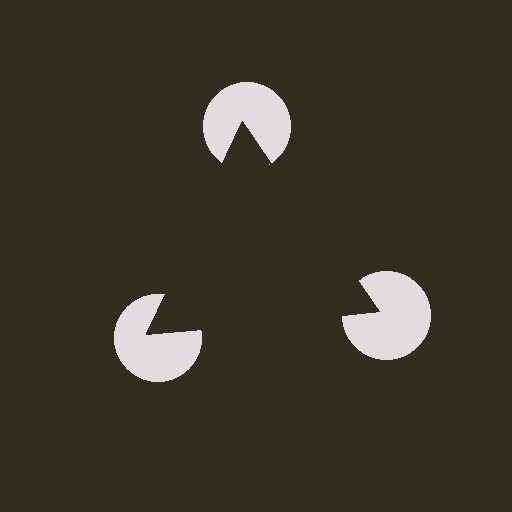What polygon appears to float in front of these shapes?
An illusory triangle — its edges are inferred from the aligned wedge cuts in the pac-man discs, not physically drawn.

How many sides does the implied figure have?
3 sides.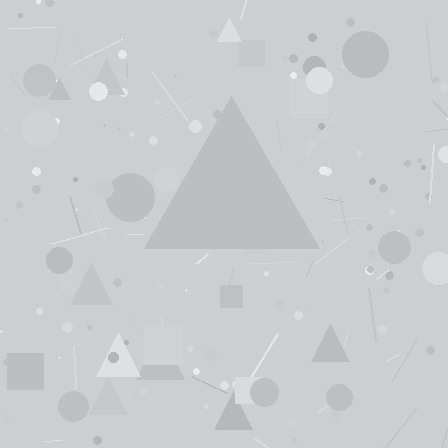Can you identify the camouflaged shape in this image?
The camouflaged shape is a triangle.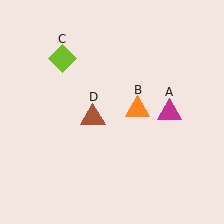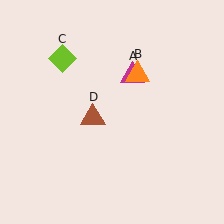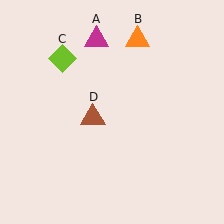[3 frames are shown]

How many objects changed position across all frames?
2 objects changed position: magenta triangle (object A), orange triangle (object B).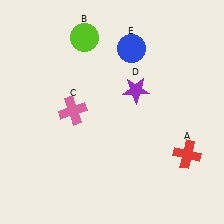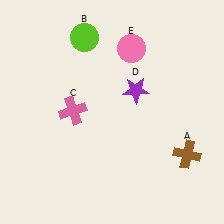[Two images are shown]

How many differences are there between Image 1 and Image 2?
There are 2 differences between the two images.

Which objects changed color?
A changed from red to brown. E changed from blue to pink.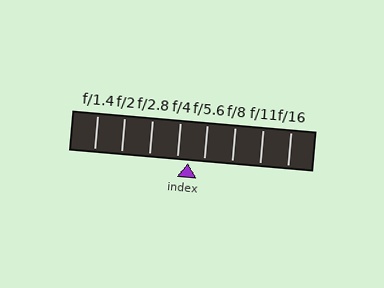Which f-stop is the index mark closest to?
The index mark is closest to f/4.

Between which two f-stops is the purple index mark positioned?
The index mark is between f/4 and f/5.6.